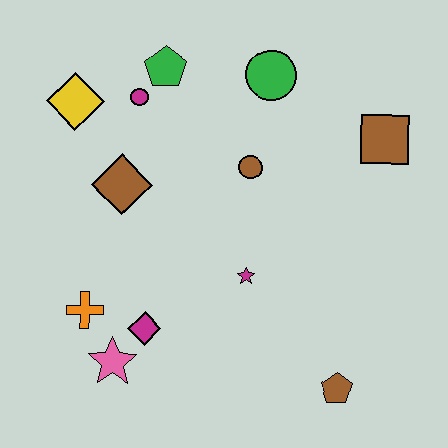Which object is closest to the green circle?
The brown circle is closest to the green circle.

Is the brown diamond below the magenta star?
No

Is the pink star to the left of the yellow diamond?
No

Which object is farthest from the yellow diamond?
The brown pentagon is farthest from the yellow diamond.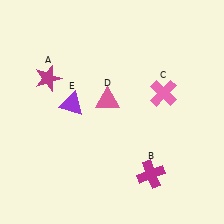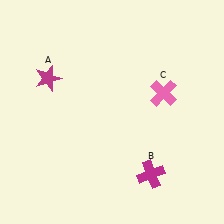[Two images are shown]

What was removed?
The pink triangle (D), the purple triangle (E) were removed in Image 2.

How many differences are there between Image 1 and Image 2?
There are 2 differences between the two images.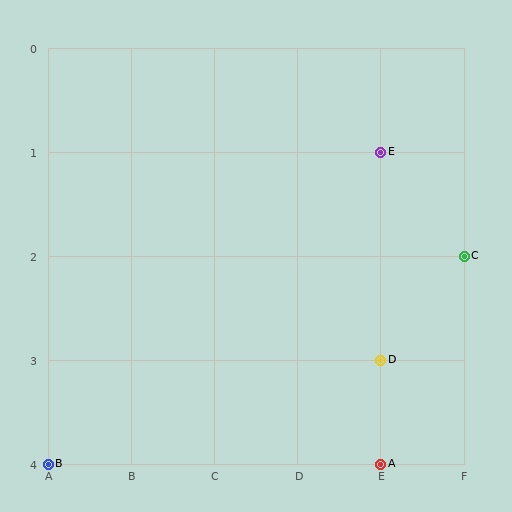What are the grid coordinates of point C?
Point C is at grid coordinates (F, 2).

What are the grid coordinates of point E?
Point E is at grid coordinates (E, 1).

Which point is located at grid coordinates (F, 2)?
Point C is at (F, 2).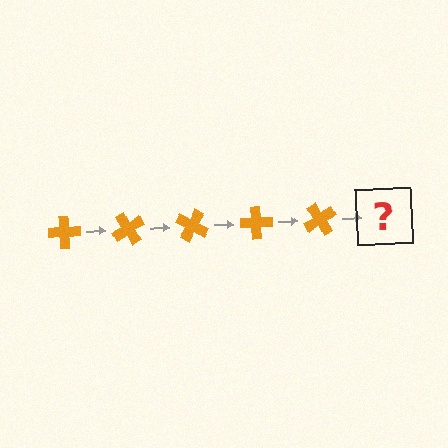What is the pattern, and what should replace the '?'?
The pattern is that the cross rotates 60 degrees each step. The '?' should be an orange cross rotated 300 degrees.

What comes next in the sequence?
The next element should be an orange cross rotated 300 degrees.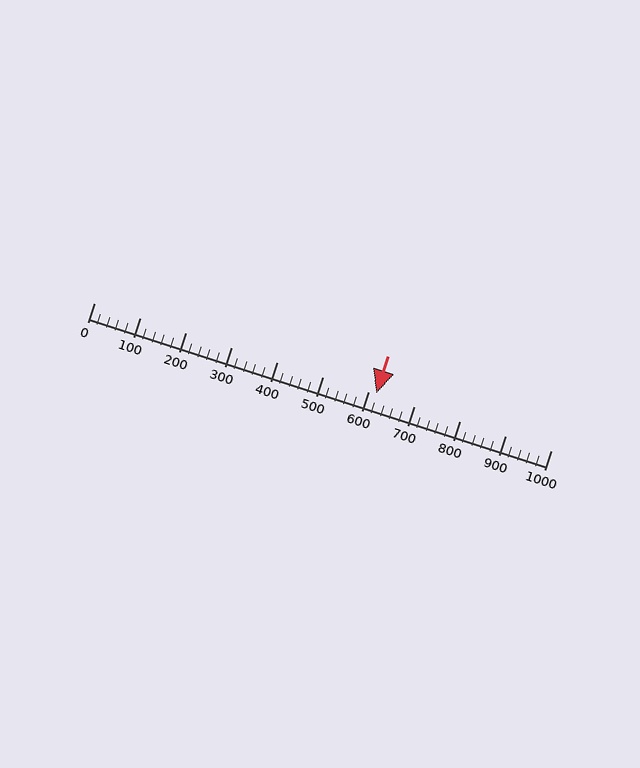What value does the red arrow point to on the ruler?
The red arrow points to approximately 618.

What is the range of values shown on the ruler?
The ruler shows values from 0 to 1000.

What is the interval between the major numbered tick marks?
The major tick marks are spaced 100 units apart.